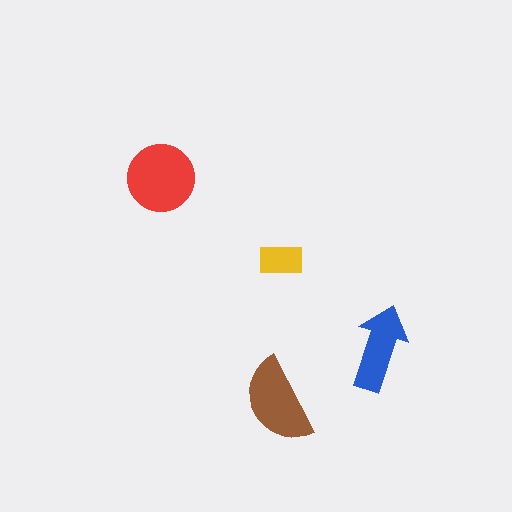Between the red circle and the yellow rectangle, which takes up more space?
The red circle.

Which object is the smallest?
The yellow rectangle.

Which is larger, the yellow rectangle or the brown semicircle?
The brown semicircle.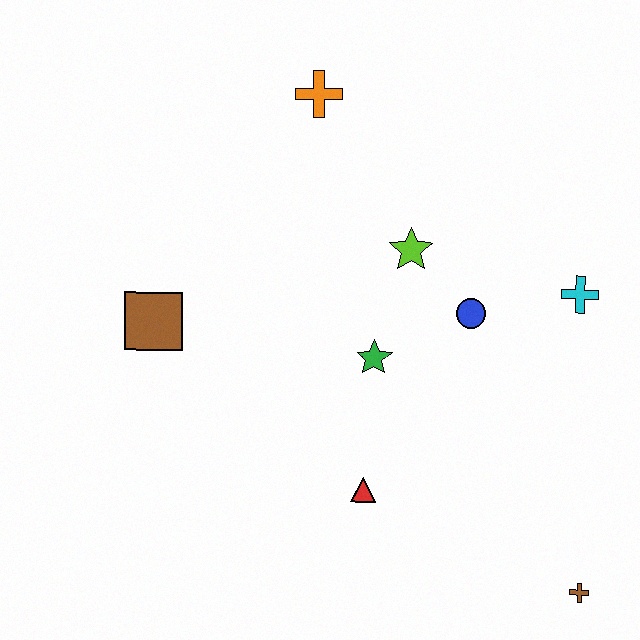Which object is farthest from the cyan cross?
The brown square is farthest from the cyan cross.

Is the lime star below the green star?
No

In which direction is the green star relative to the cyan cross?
The green star is to the left of the cyan cross.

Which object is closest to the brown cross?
The red triangle is closest to the brown cross.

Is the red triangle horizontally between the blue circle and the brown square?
Yes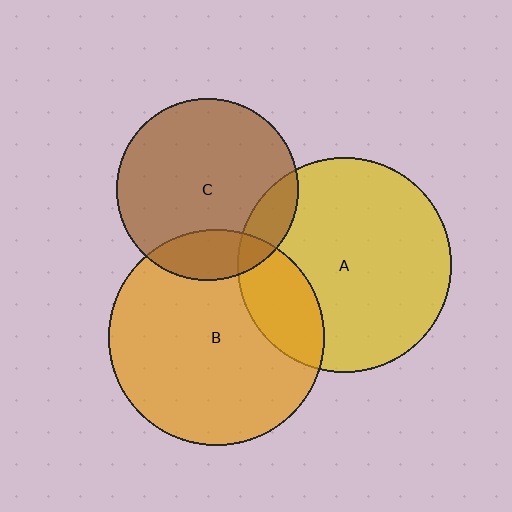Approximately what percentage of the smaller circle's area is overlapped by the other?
Approximately 20%.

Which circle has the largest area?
Circle B (orange).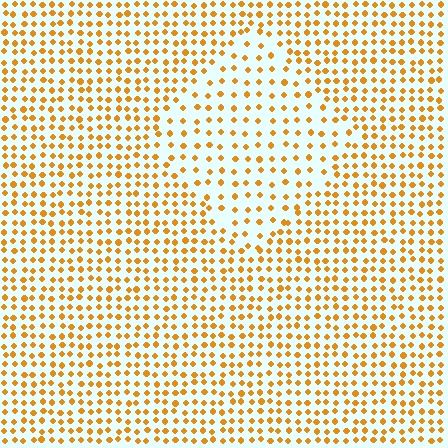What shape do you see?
I see a diamond.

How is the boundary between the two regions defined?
The boundary is defined by a change in element density (approximately 1.8x ratio). All elements are the same color, size, and shape.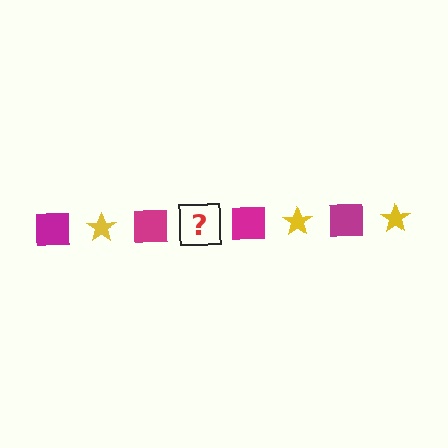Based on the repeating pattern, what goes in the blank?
The blank should be a yellow star.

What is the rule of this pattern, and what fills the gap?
The rule is that the pattern alternates between magenta square and yellow star. The gap should be filled with a yellow star.